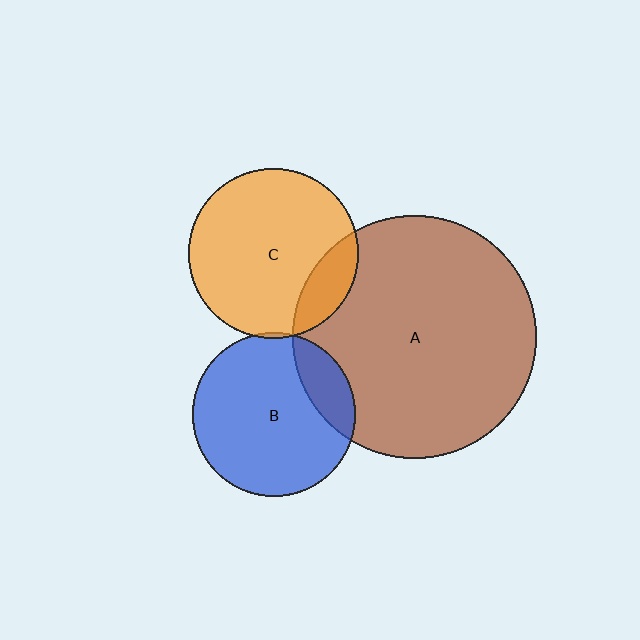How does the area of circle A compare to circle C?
Approximately 2.1 times.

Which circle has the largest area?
Circle A (brown).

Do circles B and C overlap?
Yes.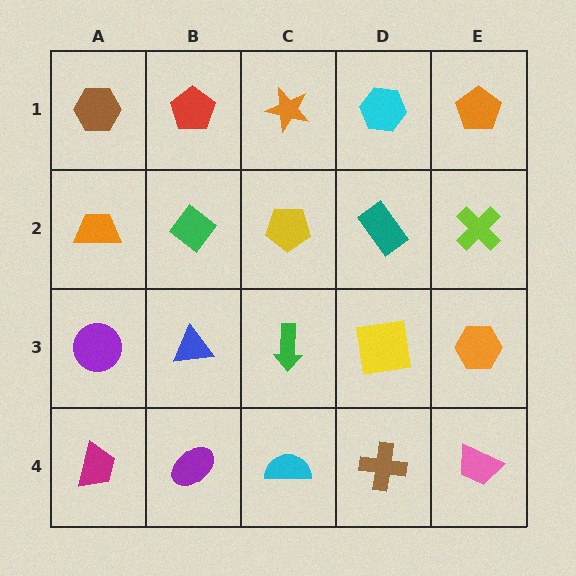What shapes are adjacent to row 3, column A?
An orange trapezoid (row 2, column A), a magenta trapezoid (row 4, column A), a blue triangle (row 3, column B).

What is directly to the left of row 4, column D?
A cyan semicircle.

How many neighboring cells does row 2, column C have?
4.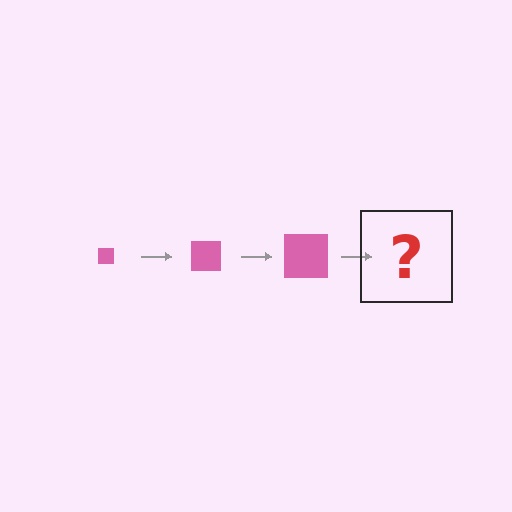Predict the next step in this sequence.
The next step is a pink square, larger than the previous one.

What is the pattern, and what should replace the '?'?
The pattern is that the square gets progressively larger each step. The '?' should be a pink square, larger than the previous one.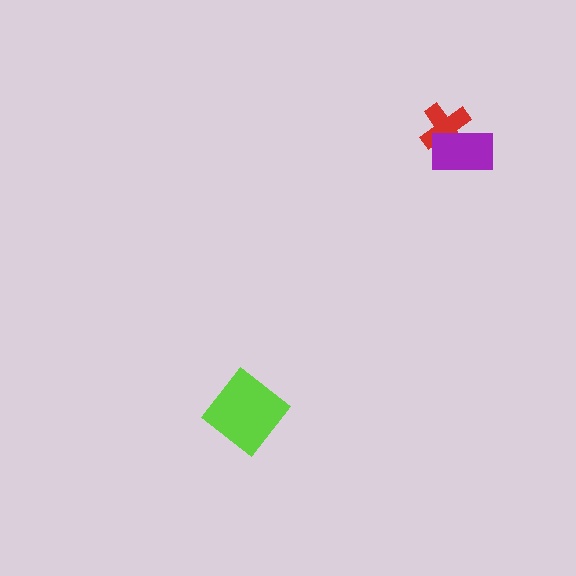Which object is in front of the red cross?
The purple rectangle is in front of the red cross.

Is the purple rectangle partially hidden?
No, no other shape covers it.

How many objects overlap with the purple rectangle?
1 object overlaps with the purple rectangle.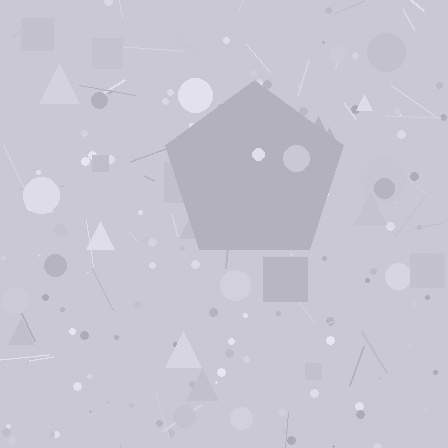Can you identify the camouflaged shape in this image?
The camouflaged shape is a pentagon.